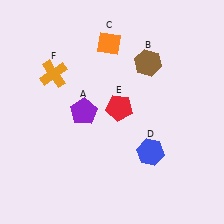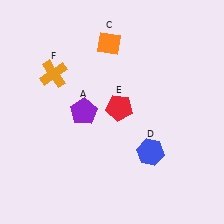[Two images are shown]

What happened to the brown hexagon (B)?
The brown hexagon (B) was removed in Image 2. It was in the top-right area of Image 1.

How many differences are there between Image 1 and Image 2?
There is 1 difference between the two images.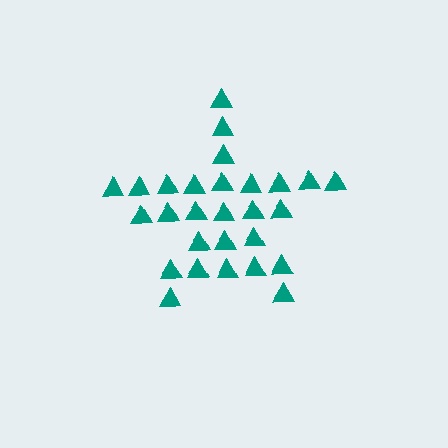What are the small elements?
The small elements are triangles.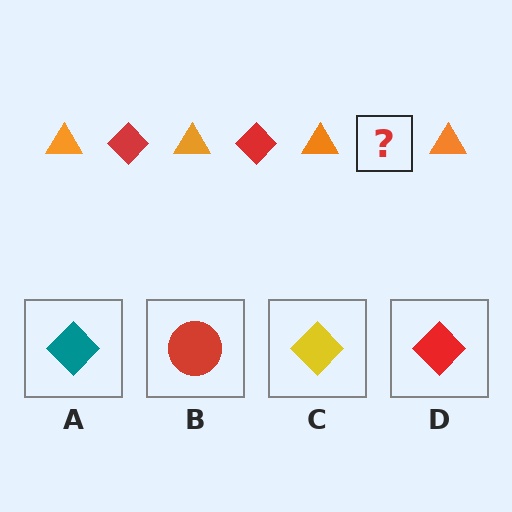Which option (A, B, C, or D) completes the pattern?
D.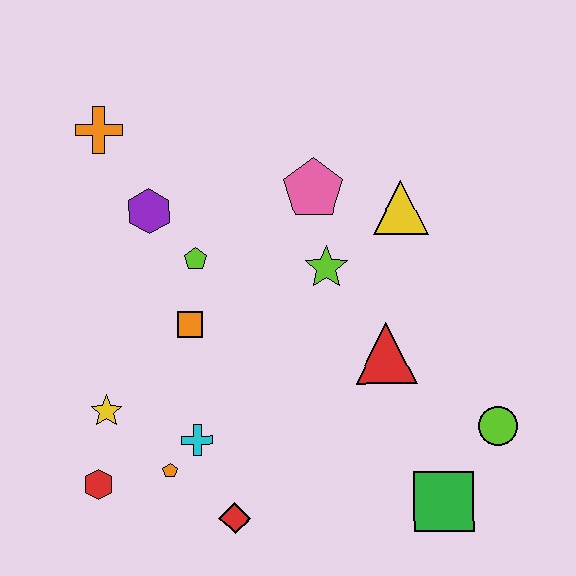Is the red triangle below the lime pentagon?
Yes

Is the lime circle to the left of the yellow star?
No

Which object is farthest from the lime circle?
The orange cross is farthest from the lime circle.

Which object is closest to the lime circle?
The green square is closest to the lime circle.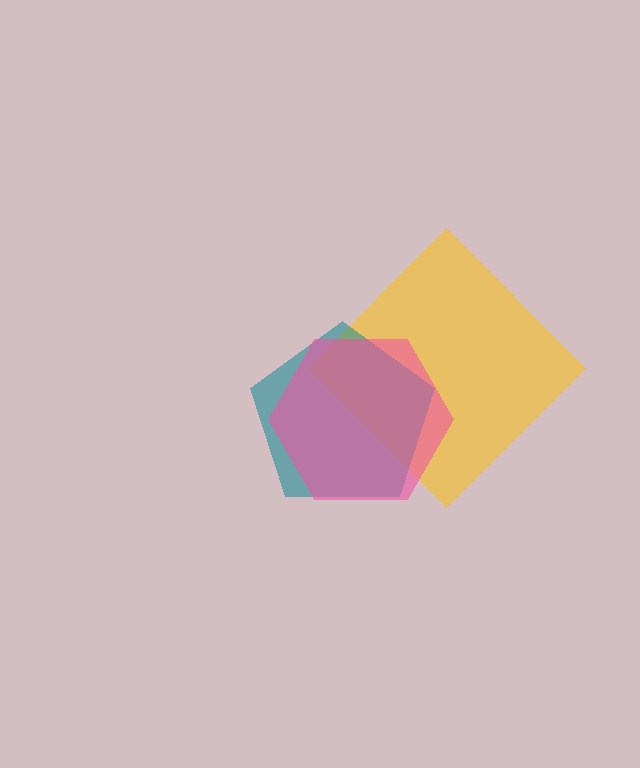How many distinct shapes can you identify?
There are 3 distinct shapes: a yellow diamond, a teal pentagon, a pink hexagon.